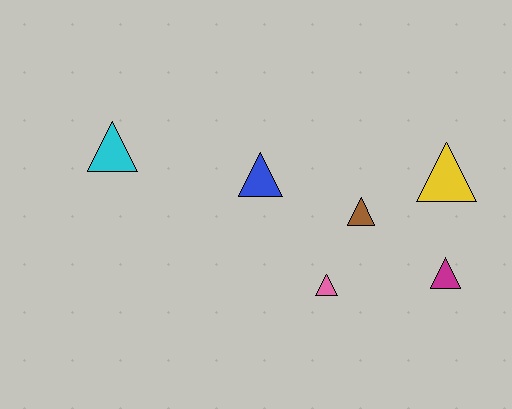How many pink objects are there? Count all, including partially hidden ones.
There is 1 pink object.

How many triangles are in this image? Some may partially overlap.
There are 6 triangles.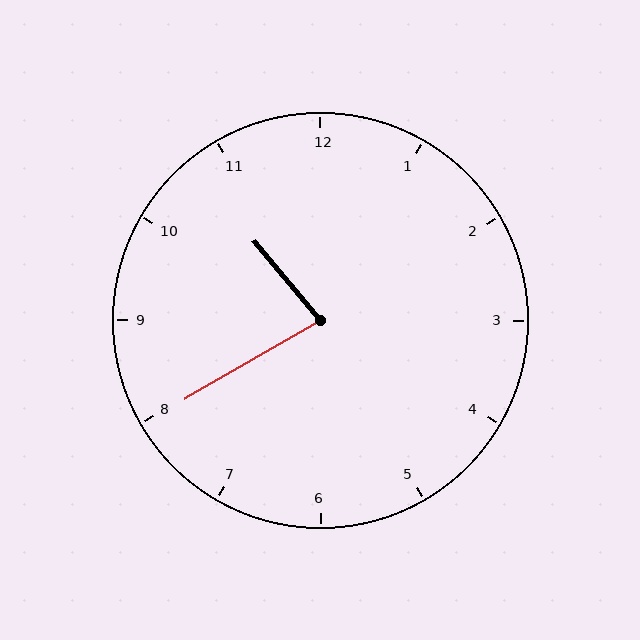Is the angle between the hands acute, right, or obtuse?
It is acute.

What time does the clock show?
10:40.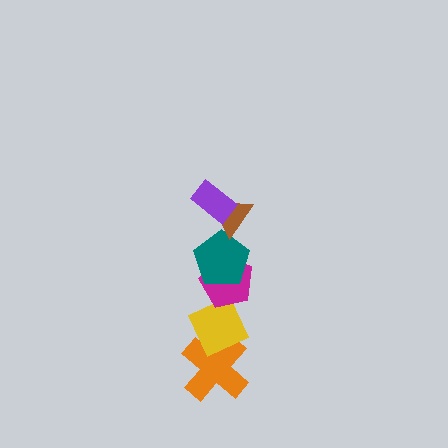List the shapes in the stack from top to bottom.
From top to bottom: the purple rectangle, the brown triangle, the teal pentagon, the magenta pentagon, the yellow diamond, the orange cross.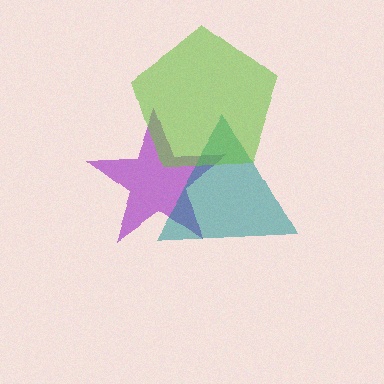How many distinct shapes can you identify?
There are 3 distinct shapes: a purple star, a teal triangle, a lime pentagon.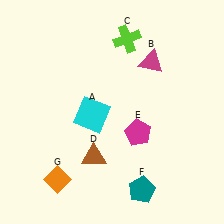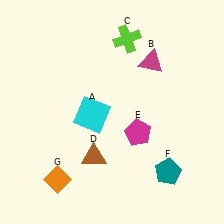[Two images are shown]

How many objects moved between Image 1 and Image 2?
1 object moved between the two images.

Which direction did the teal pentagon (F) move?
The teal pentagon (F) moved right.